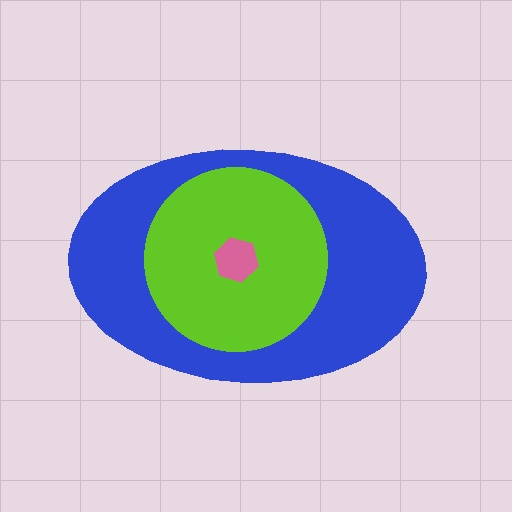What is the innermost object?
The pink hexagon.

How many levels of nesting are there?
3.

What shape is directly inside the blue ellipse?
The lime circle.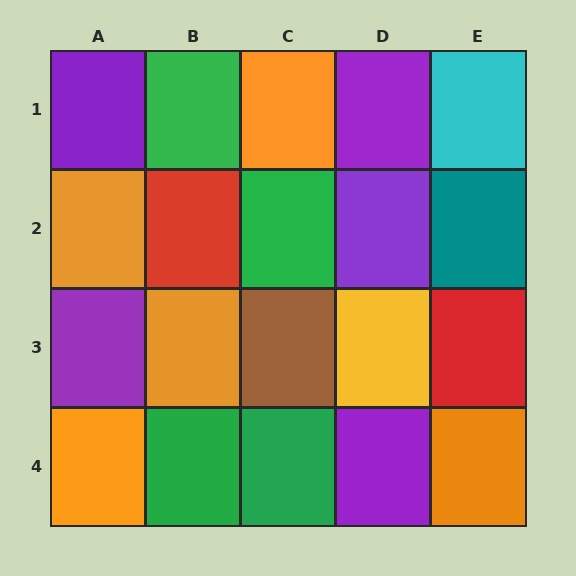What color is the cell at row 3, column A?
Purple.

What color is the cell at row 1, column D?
Purple.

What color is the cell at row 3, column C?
Brown.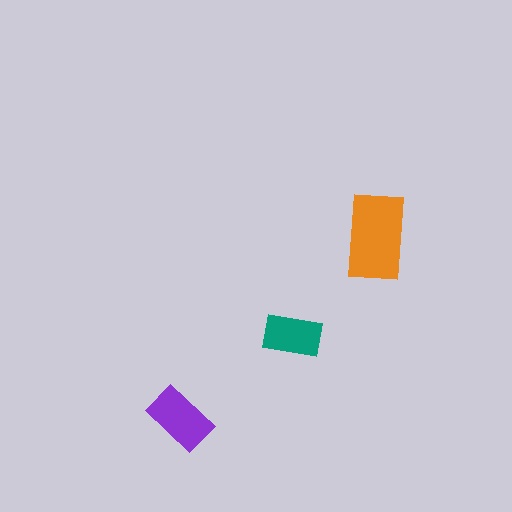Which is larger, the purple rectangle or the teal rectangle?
The purple one.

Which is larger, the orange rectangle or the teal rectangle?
The orange one.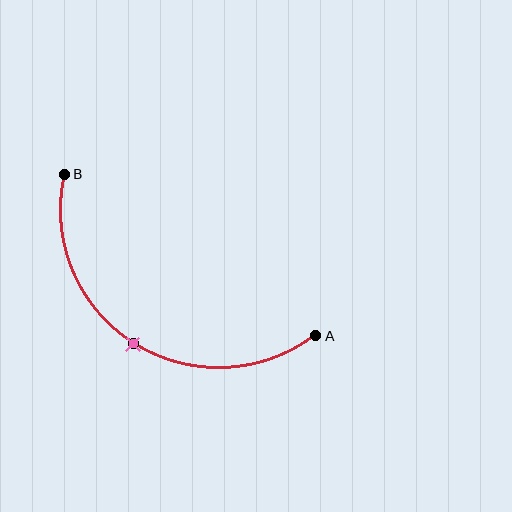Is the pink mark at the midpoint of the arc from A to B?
Yes. The pink mark lies on the arc at equal arc-length from both A and B — it is the arc midpoint.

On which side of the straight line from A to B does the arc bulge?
The arc bulges below the straight line connecting A and B.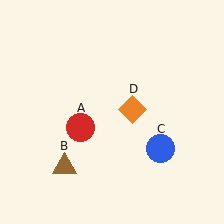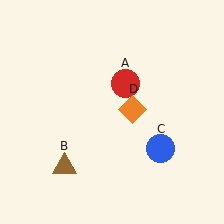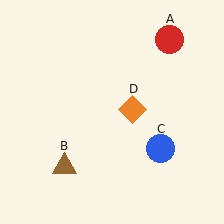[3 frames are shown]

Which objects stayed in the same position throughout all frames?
Brown triangle (object B) and blue circle (object C) and orange diamond (object D) remained stationary.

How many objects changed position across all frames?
1 object changed position: red circle (object A).